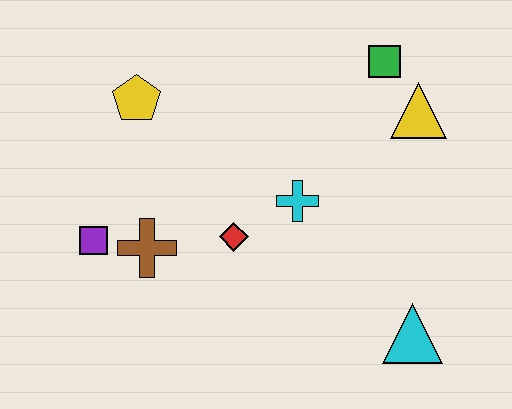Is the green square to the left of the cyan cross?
No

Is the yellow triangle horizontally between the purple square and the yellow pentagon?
No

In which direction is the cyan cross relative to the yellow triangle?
The cyan cross is to the left of the yellow triangle.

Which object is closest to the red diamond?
The cyan cross is closest to the red diamond.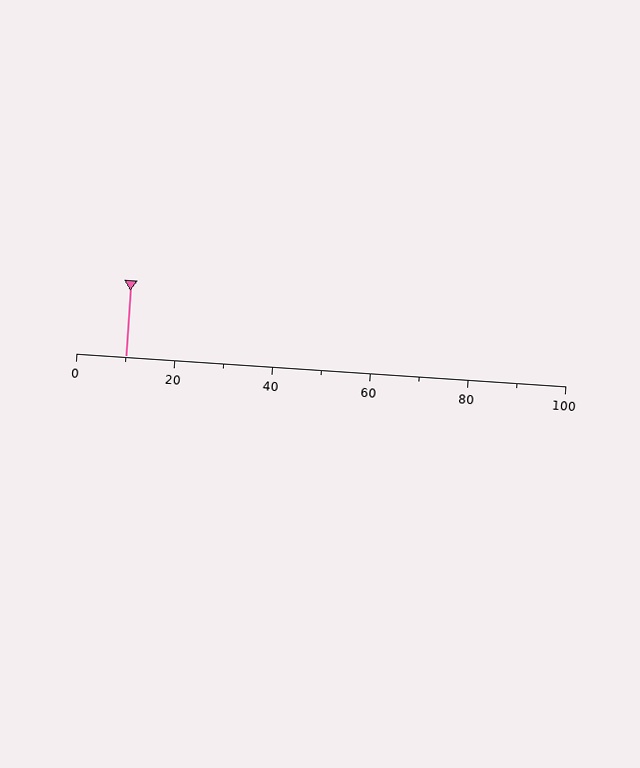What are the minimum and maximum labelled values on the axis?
The axis runs from 0 to 100.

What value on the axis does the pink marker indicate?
The marker indicates approximately 10.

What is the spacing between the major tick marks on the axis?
The major ticks are spaced 20 apart.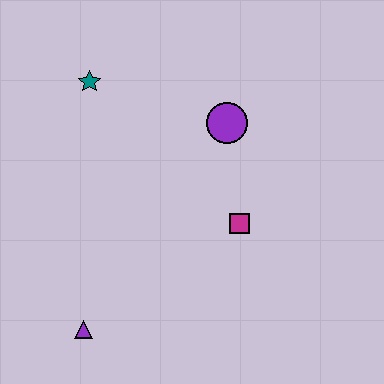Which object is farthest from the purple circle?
The purple triangle is farthest from the purple circle.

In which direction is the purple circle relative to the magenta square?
The purple circle is above the magenta square.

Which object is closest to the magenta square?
The purple circle is closest to the magenta square.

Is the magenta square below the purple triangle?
No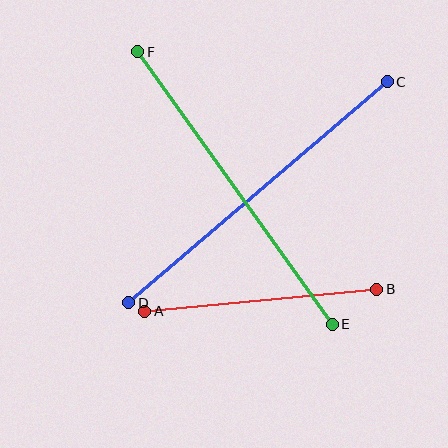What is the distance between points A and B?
The distance is approximately 233 pixels.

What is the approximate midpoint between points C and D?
The midpoint is at approximately (258, 192) pixels.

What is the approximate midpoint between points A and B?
The midpoint is at approximately (261, 300) pixels.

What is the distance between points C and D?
The distance is approximately 340 pixels.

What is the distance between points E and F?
The distance is approximately 335 pixels.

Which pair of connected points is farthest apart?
Points C and D are farthest apart.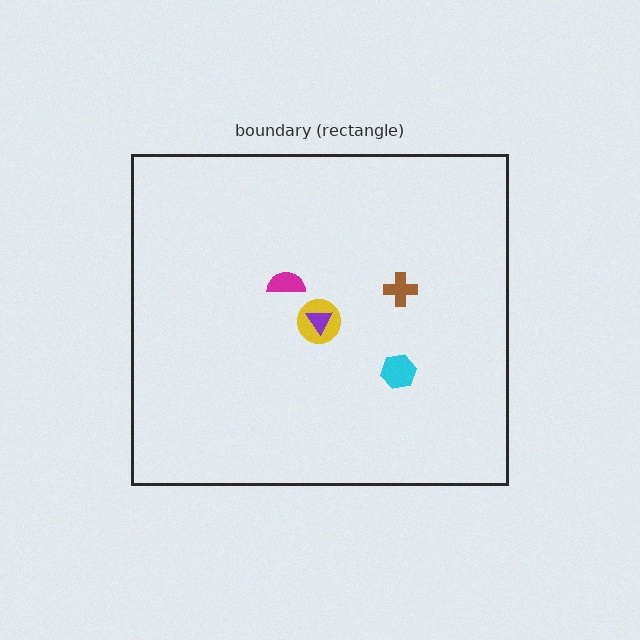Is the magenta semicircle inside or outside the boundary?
Inside.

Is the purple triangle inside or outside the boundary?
Inside.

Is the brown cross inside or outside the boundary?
Inside.